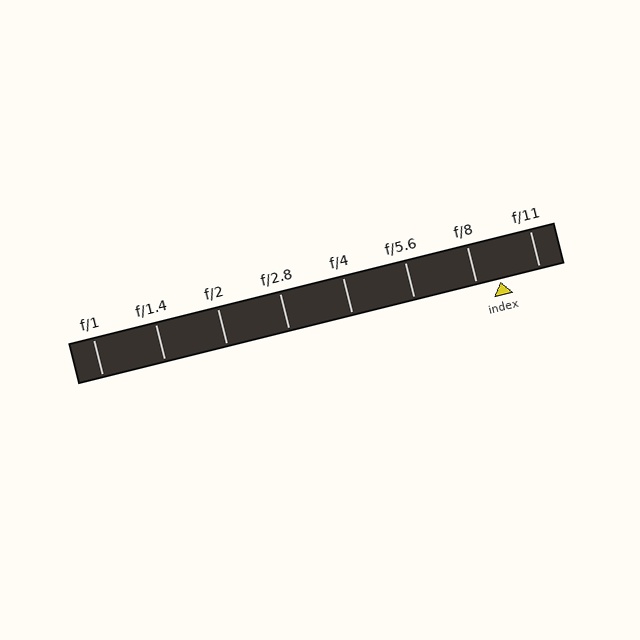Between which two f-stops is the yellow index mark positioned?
The index mark is between f/8 and f/11.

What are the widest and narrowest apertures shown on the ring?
The widest aperture shown is f/1 and the narrowest is f/11.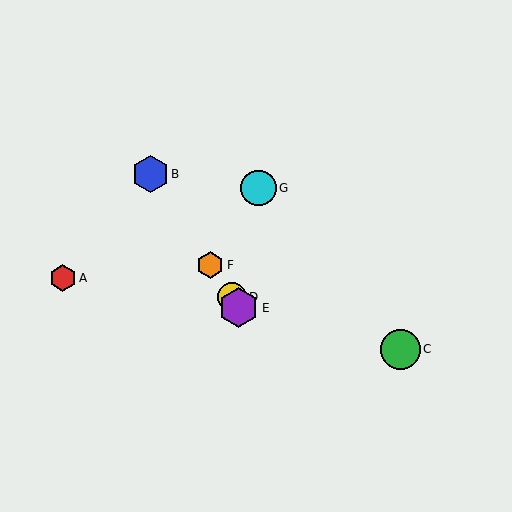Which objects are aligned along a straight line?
Objects B, D, E, F are aligned along a straight line.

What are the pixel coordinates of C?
Object C is at (400, 349).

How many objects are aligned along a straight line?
4 objects (B, D, E, F) are aligned along a straight line.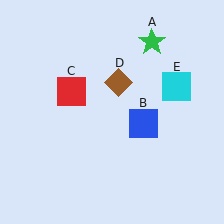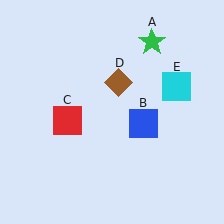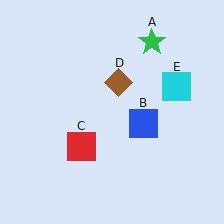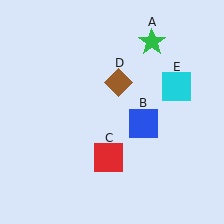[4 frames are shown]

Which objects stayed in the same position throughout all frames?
Green star (object A) and blue square (object B) and brown diamond (object D) and cyan square (object E) remained stationary.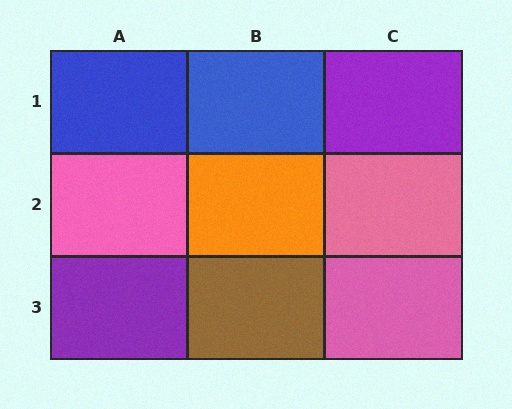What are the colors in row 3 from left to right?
Purple, brown, pink.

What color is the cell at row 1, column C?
Purple.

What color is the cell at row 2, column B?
Orange.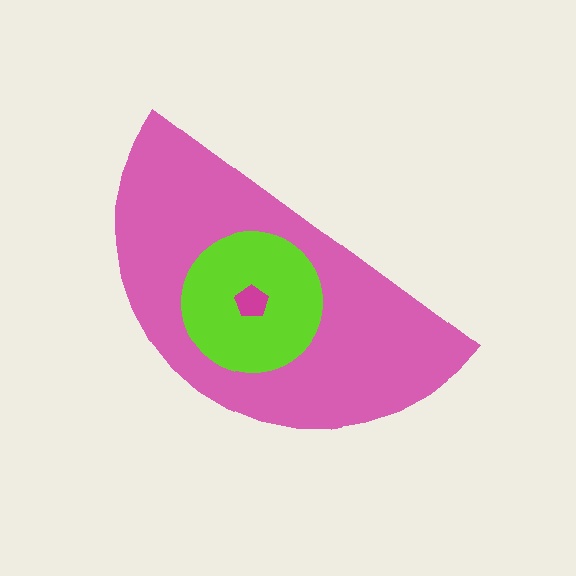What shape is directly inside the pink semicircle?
The lime circle.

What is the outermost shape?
The pink semicircle.